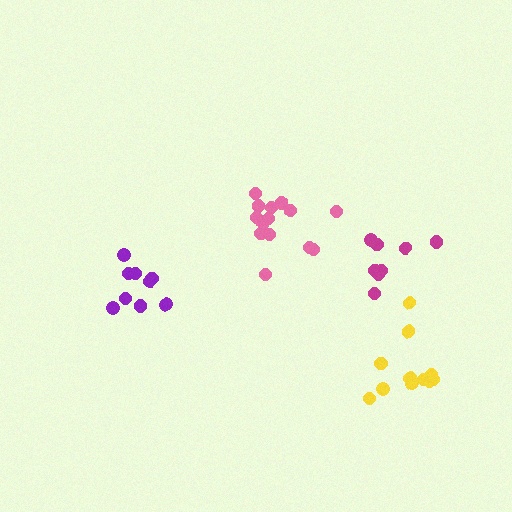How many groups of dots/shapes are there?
There are 4 groups.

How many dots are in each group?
Group 1: 9 dots, Group 2: 8 dots, Group 3: 14 dots, Group 4: 11 dots (42 total).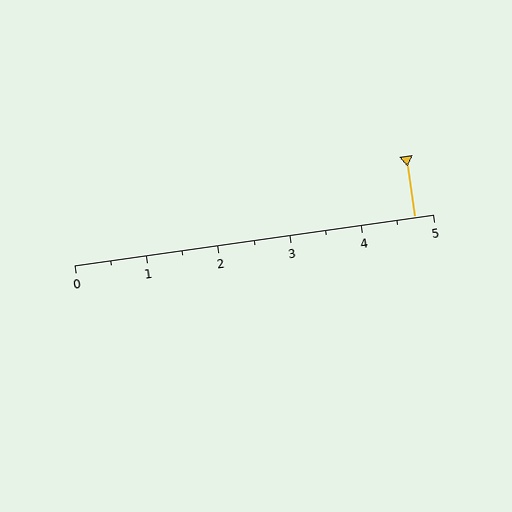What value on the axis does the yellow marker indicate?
The marker indicates approximately 4.8.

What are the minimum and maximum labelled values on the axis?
The axis runs from 0 to 5.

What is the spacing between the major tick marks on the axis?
The major ticks are spaced 1 apart.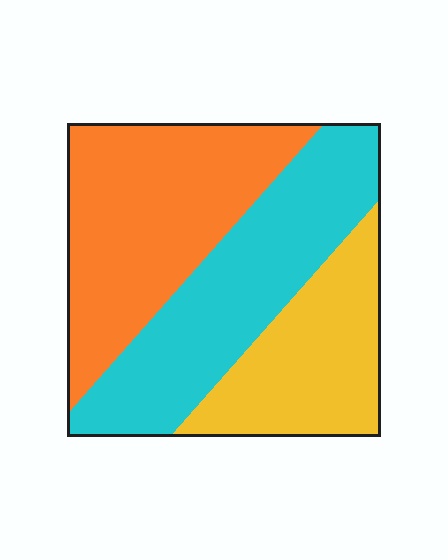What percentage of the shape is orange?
Orange takes up about three eighths (3/8) of the shape.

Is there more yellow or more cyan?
Cyan.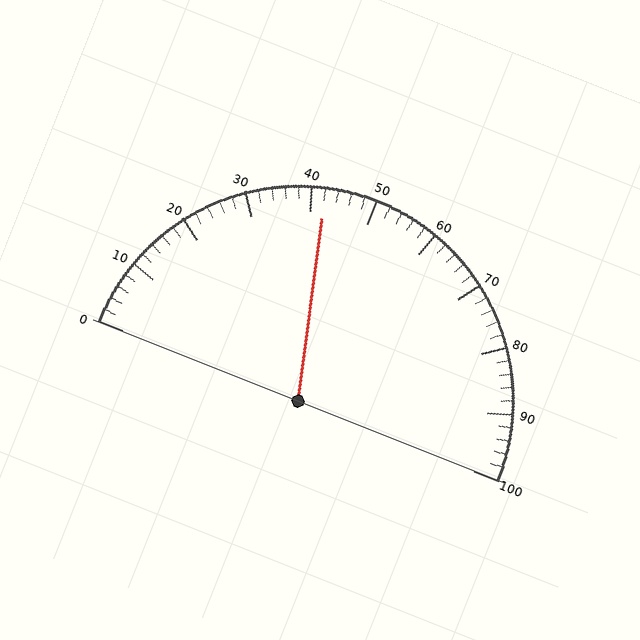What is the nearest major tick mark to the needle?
The nearest major tick mark is 40.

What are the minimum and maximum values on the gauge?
The gauge ranges from 0 to 100.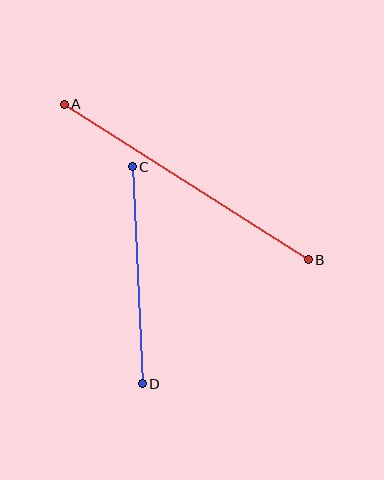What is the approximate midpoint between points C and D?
The midpoint is at approximately (137, 275) pixels.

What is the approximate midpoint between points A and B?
The midpoint is at approximately (186, 182) pixels.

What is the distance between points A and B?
The distance is approximately 290 pixels.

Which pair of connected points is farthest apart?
Points A and B are farthest apart.